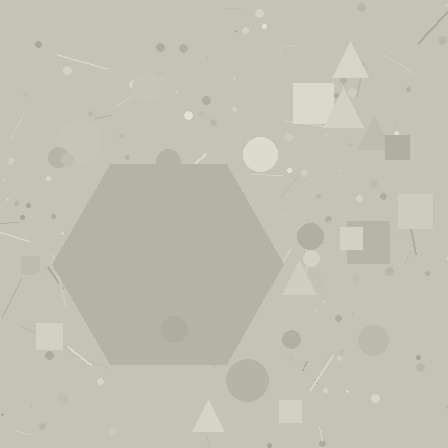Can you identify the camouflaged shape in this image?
The camouflaged shape is a hexagon.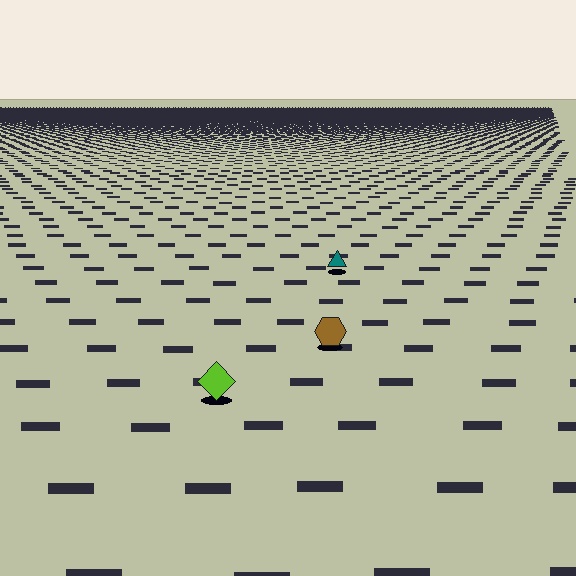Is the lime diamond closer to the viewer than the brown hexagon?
Yes. The lime diamond is closer — you can tell from the texture gradient: the ground texture is coarser near it.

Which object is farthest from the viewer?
The teal triangle is farthest from the viewer. It appears smaller and the ground texture around it is denser.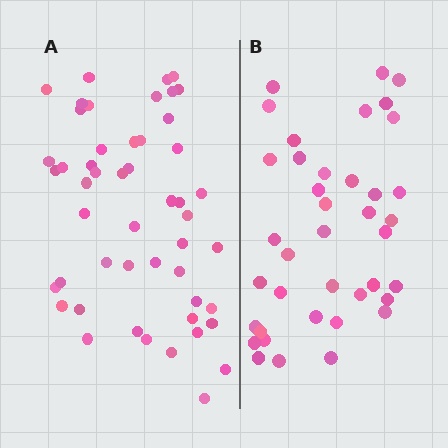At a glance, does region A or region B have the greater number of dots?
Region A (the left region) has more dots.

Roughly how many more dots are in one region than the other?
Region A has roughly 12 or so more dots than region B.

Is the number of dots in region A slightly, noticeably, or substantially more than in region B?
Region A has noticeably more, but not dramatically so. The ratio is roughly 1.3 to 1.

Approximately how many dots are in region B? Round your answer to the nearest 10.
About 40 dots. (The exact count is 39, which rounds to 40.)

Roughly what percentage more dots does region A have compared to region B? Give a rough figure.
About 30% more.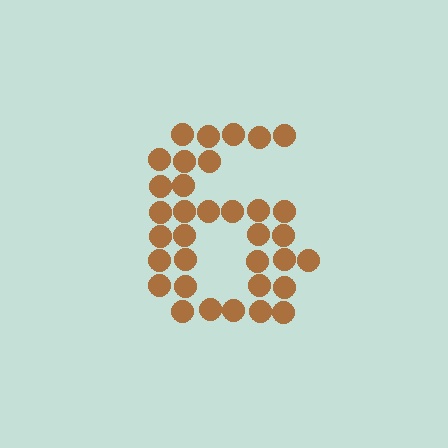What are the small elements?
The small elements are circles.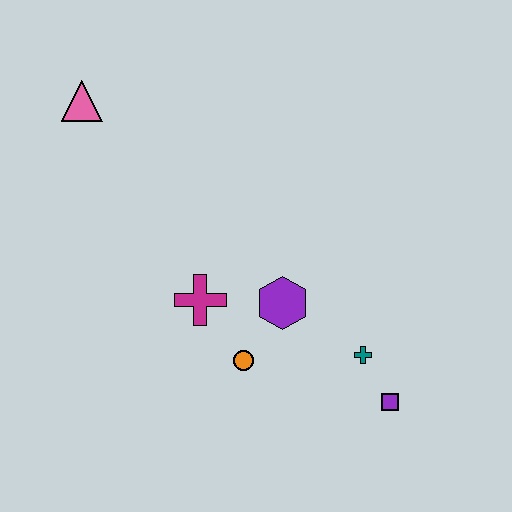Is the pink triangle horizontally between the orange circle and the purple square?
No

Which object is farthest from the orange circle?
The pink triangle is farthest from the orange circle.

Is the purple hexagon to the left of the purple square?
Yes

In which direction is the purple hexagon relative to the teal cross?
The purple hexagon is to the left of the teal cross.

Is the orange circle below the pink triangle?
Yes